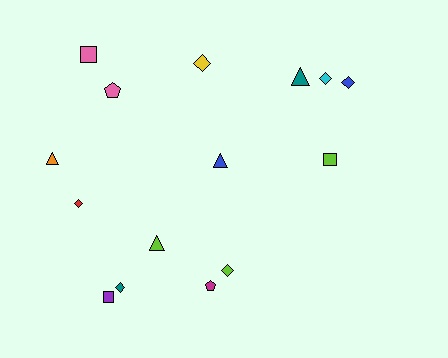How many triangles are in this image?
There are 4 triangles.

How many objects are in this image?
There are 15 objects.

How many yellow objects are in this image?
There is 1 yellow object.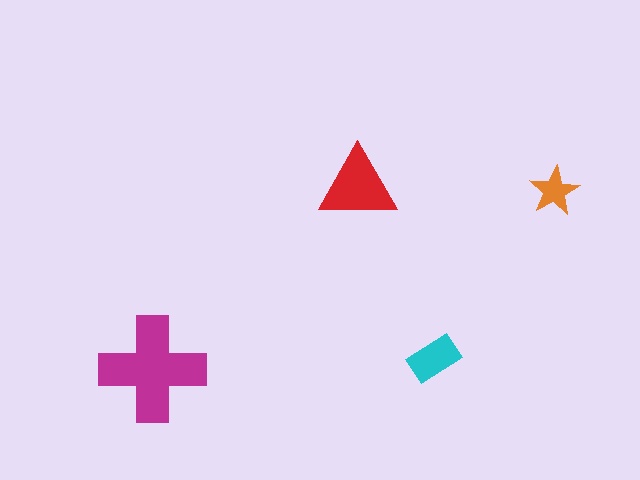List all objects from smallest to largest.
The orange star, the cyan rectangle, the red triangle, the magenta cross.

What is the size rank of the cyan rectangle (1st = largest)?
3rd.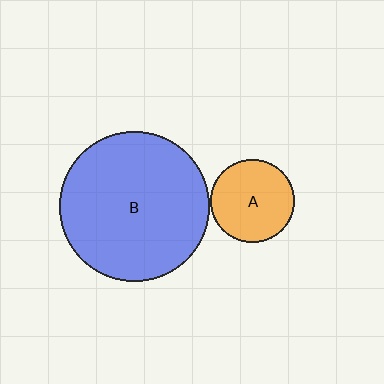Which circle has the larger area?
Circle B (blue).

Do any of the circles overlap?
No, none of the circles overlap.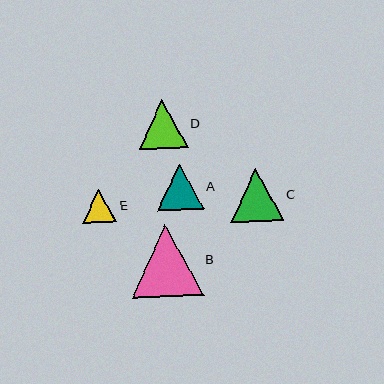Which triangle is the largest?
Triangle B is the largest with a size of approximately 72 pixels.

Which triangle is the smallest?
Triangle E is the smallest with a size of approximately 34 pixels.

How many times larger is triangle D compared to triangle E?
Triangle D is approximately 1.4 times the size of triangle E.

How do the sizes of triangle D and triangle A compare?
Triangle D and triangle A are approximately the same size.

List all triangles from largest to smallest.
From largest to smallest: B, C, D, A, E.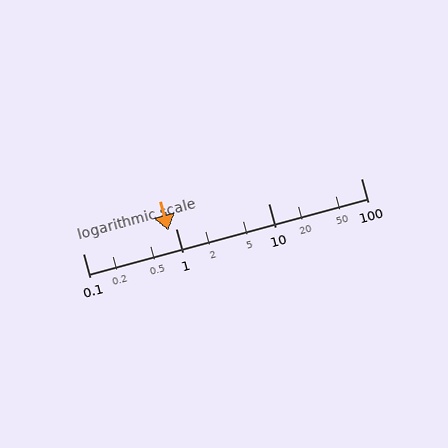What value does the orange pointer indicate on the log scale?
The pointer indicates approximately 0.84.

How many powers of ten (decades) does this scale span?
The scale spans 3 decades, from 0.1 to 100.